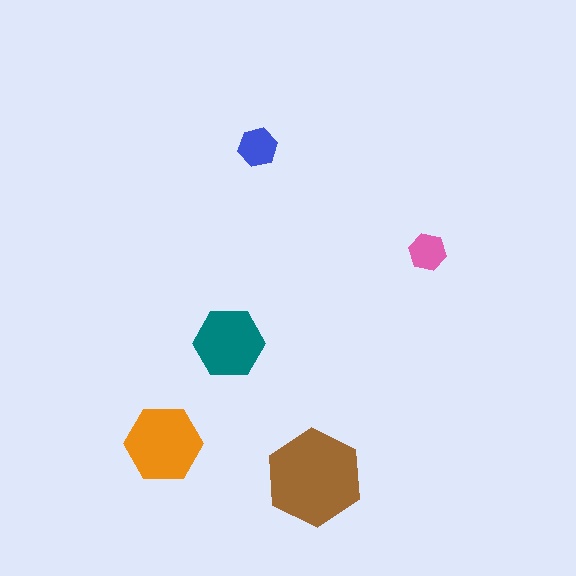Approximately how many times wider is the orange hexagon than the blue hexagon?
About 2 times wider.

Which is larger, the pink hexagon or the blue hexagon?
The blue one.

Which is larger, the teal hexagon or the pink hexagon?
The teal one.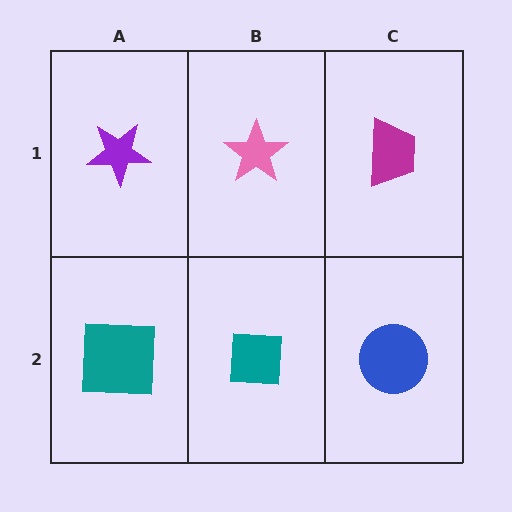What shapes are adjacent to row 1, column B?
A teal square (row 2, column B), a purple star (row 1, column A), a magenta trapezoid (row 1, column C).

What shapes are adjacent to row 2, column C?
A magenta trapezoid (row 1, column C), a teal square (row 2, column B).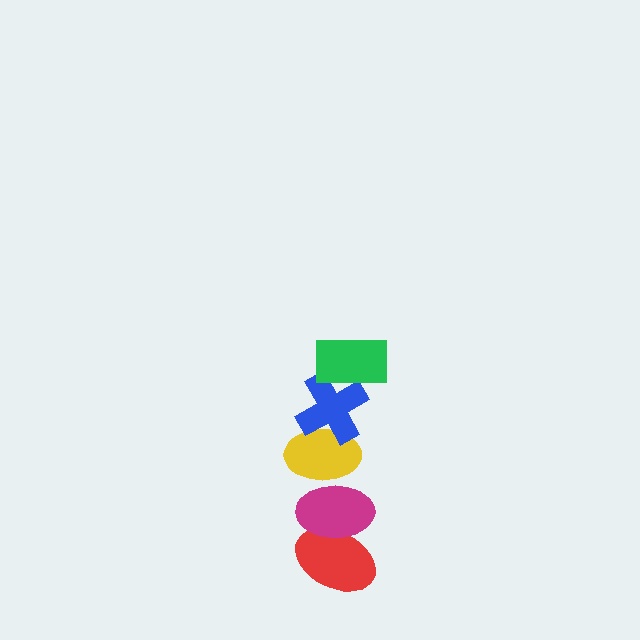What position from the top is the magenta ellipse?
The magenta ellipse is 4th from the top.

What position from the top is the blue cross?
The blue cross is 2nd from the top.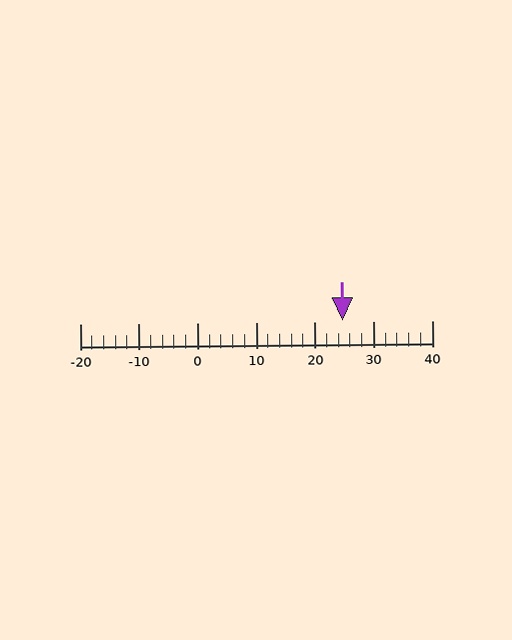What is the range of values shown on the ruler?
The ruler shows values from -20 to 40.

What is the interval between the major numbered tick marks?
The major tick marks are spaced 10 units apart.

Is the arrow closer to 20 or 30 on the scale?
The arrow is closer to 20.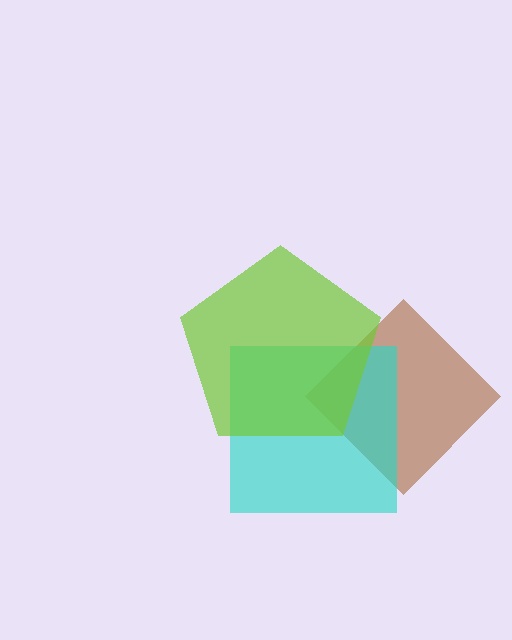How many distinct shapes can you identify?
There are 3 distinct shapes: a brown diamond, a cyan square, a lime pentagon.